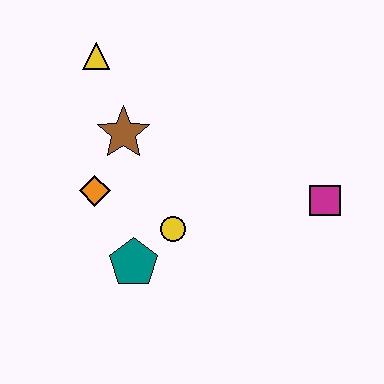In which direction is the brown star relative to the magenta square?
The brown star is to the left of the magenta square.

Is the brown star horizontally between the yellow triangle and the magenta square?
Yes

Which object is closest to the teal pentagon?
The yellow circle is closest to the teal pentagon.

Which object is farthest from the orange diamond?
The magenta square is farthest from the orange diamond.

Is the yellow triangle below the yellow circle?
No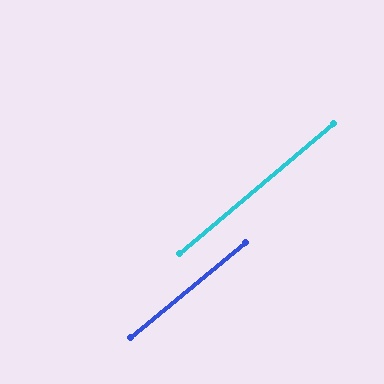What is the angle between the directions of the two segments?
Approximately 0 degrees.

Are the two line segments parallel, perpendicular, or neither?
Parallel — their directions differ by only 0.3°.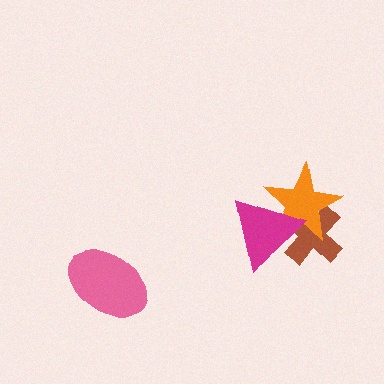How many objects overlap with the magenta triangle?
2 objects overlap with the magenta triangle.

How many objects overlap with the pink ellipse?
0 objects overlap with the pink ellipse.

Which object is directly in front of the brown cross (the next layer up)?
The orange star is directly in front of the brown cross.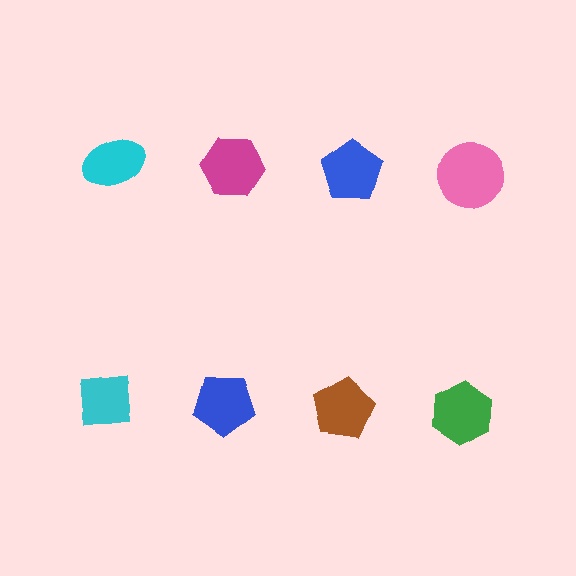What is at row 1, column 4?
A pink circle.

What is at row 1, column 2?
A magenta hexagon.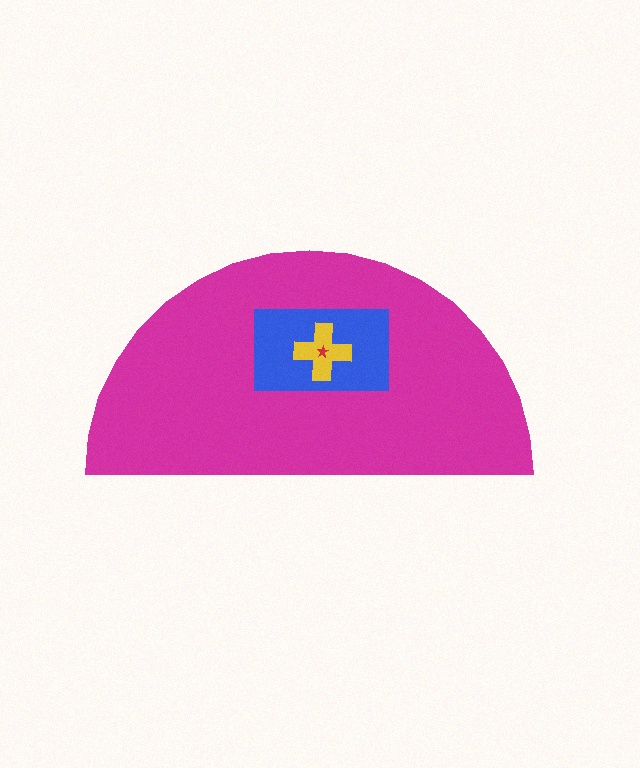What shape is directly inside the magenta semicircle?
The blue rectangle.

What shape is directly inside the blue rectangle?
The yellow cross.